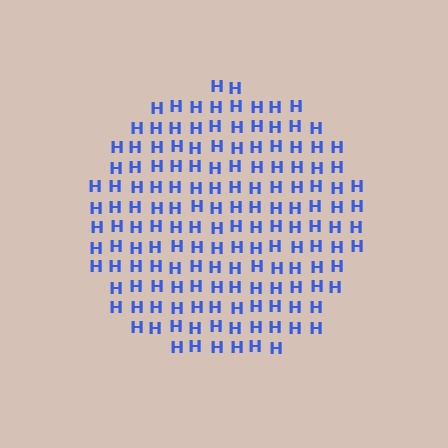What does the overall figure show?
The overall figure shows a circle.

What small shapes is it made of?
It is made of small letter H's.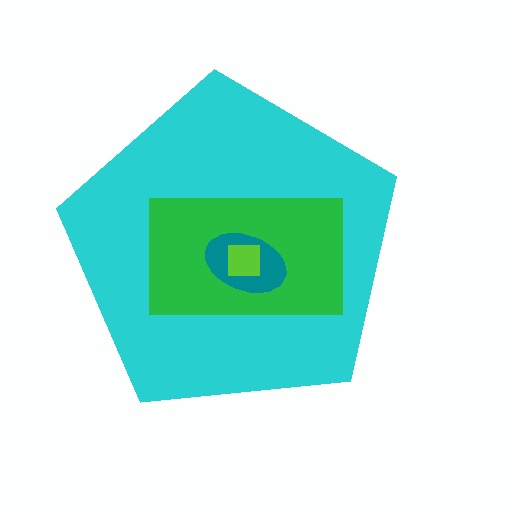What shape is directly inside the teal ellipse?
The lime square.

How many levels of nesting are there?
4.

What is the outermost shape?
The cyan pentagon.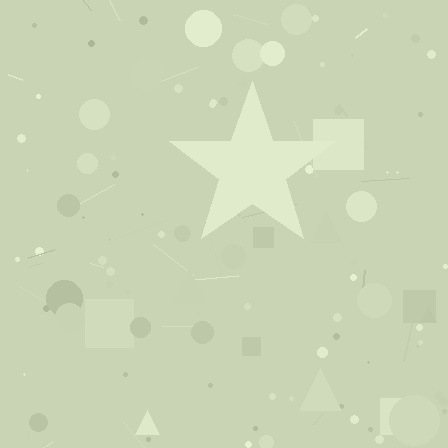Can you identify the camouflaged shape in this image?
The camouflaged shape is a star.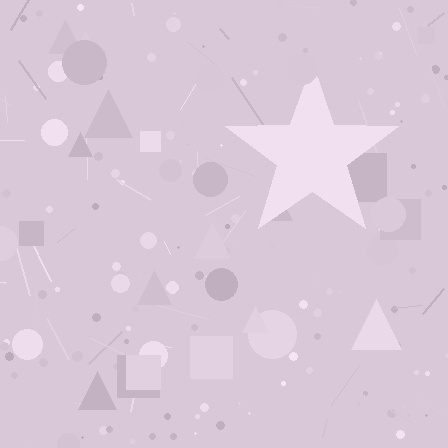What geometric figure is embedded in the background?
A star is embedded in the background.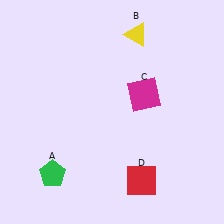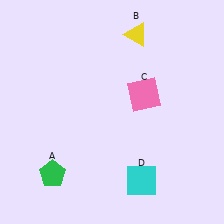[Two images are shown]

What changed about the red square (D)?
In Image 1, D is red. In Image 2, it changed to cyan.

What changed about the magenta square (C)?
In Image 1, C is magenta. In Image 2, it changed to pink.